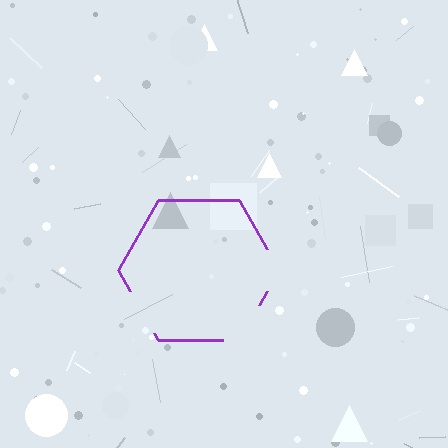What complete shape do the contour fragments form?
The contour fragments form a hexagon.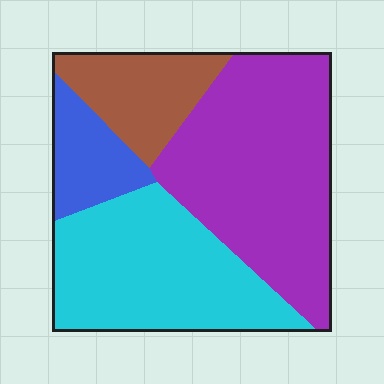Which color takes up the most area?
Purple, at roughly 40%.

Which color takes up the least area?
Blue, at roughly 10%.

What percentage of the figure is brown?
Brown takes up about one sixth (1/6) of the figure.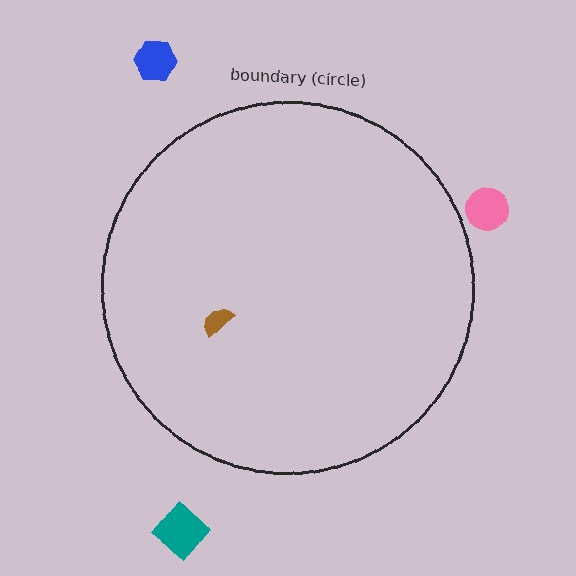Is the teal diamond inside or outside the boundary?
Outside.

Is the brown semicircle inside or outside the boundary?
Inside.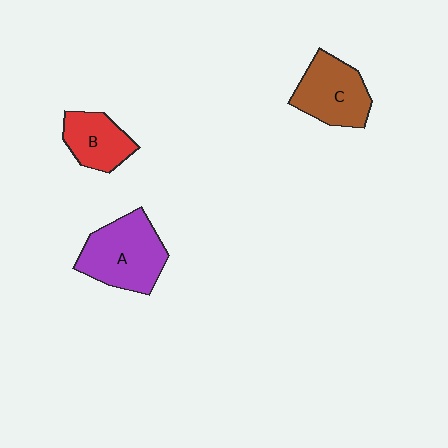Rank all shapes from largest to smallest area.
From largest to smallest: A (purple), C (brown), B (red).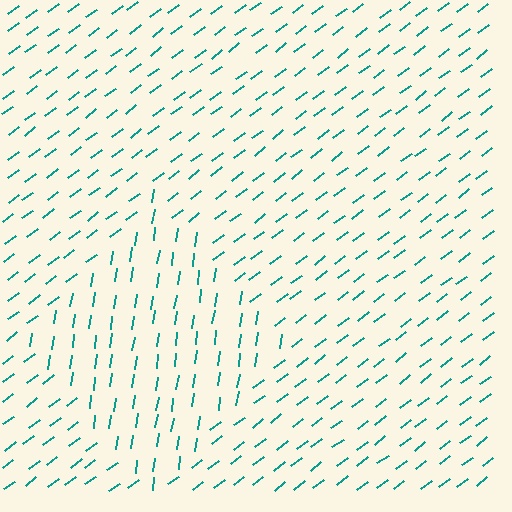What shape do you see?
I see a diamond.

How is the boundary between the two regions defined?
The boundary is defined purely by a change in line orientation (approximately 45 degrees difference). All lines are the same color and thickness.